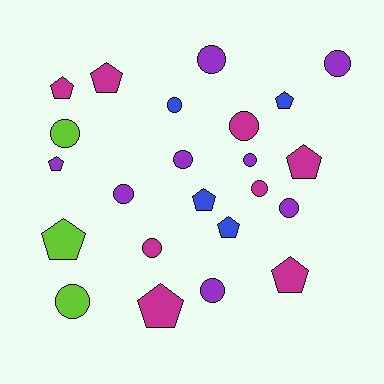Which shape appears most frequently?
Circle, with 13 objects.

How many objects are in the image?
There are 23 objects.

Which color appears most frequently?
Magenta, with 8 objects.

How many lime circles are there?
There are 2 lime circles.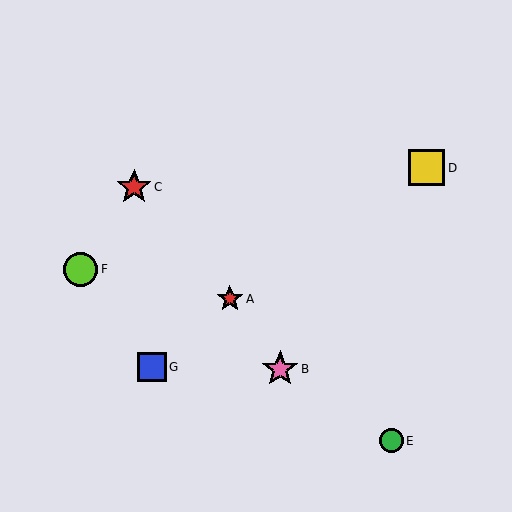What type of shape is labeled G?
Shape G is a blue square.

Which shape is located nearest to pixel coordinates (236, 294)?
The red star (labeled A) at (230, 299) is nearest to that location.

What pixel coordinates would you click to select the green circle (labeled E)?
Click at (391, 441) to select the green circle E.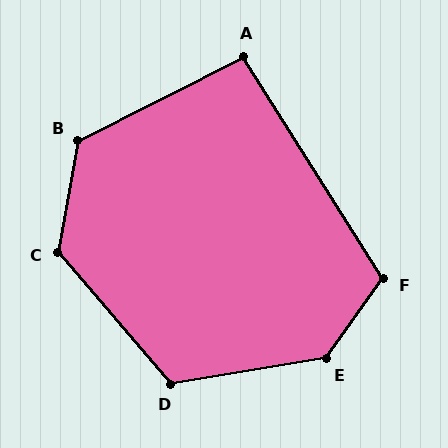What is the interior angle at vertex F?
Approximately 112 degrees (obtuse).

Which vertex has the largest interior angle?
E, at approximately 135 degrees.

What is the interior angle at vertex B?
Approximately 127 degrees (obtuse).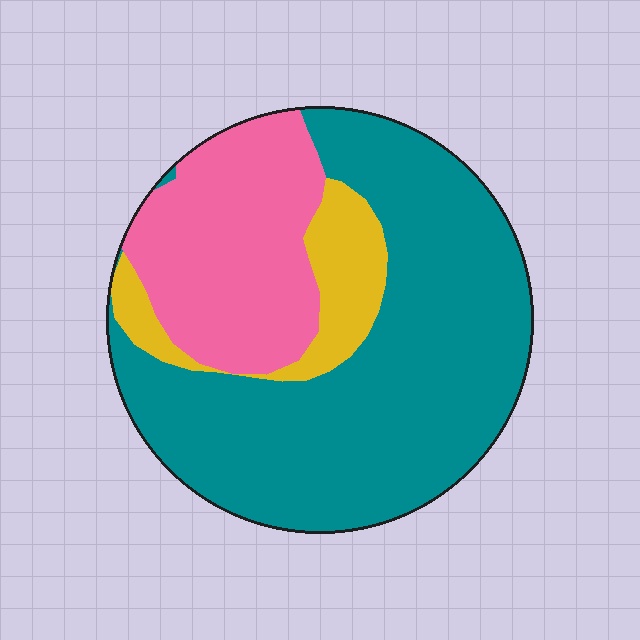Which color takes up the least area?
Yellow, at roughly 10%.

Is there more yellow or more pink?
Pink.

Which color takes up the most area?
Teal, at roughly 60%.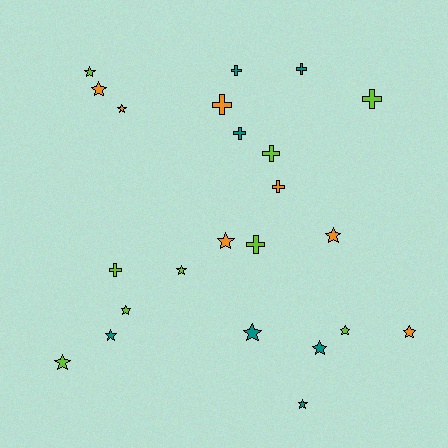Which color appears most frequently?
Lime, with 9 objects.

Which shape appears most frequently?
Star, with 14 objects.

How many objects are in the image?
There are 23 objects.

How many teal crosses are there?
There are 3 teal crosses.